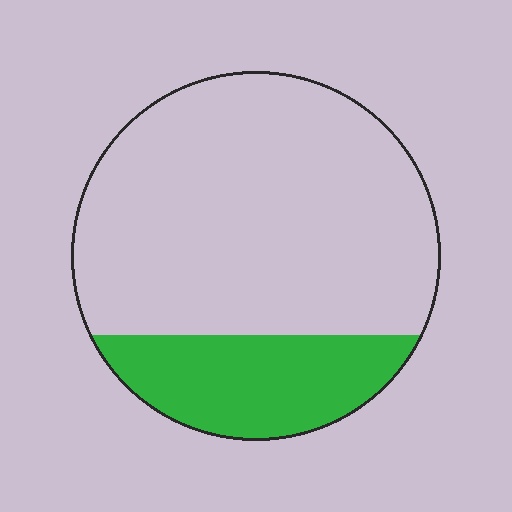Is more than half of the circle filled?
No.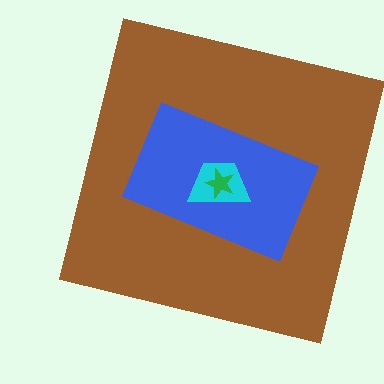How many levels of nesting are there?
4.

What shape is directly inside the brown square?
The blue rectangle.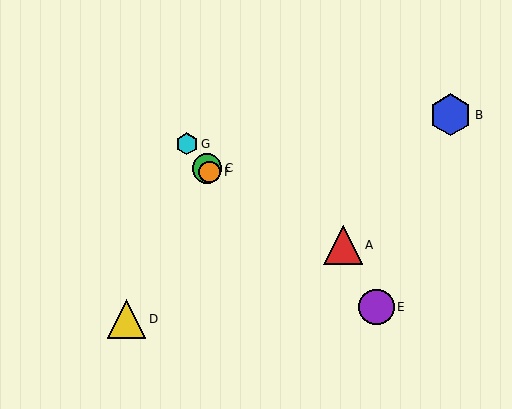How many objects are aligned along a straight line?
3 objects (C, F, G) are aligned along a straight line.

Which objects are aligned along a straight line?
Objects C, F, G are aligned along a straight line.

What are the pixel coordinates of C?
Object C is at (207, 168).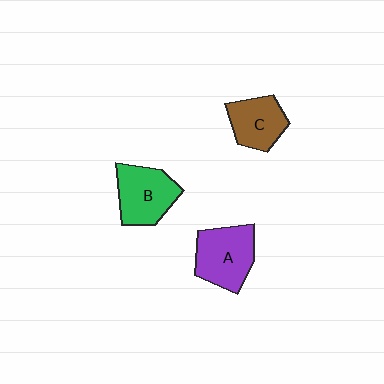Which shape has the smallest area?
Shape C (brown).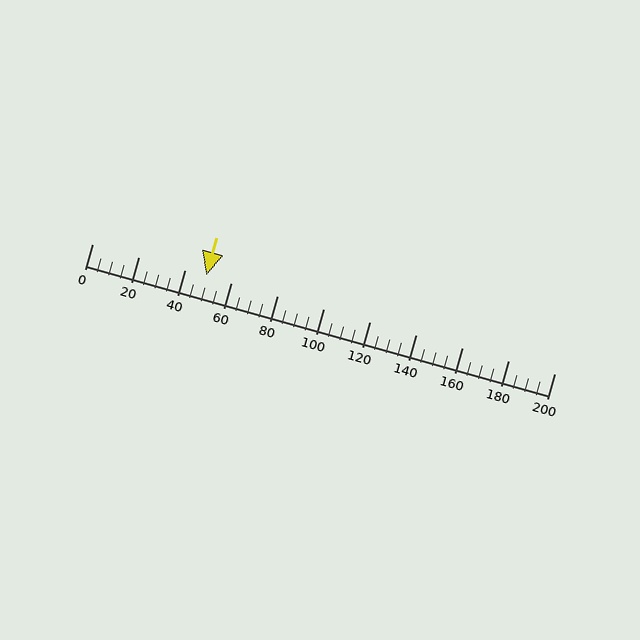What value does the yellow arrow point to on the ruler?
The yellow arrow points to approximately 49.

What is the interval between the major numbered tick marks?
The major tick marks are spaced 20 units apart.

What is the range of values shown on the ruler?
The ruler shows values from 0 to 200.